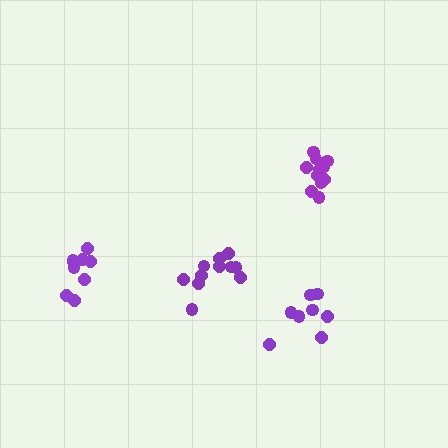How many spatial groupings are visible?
There are 4 spatial groupings.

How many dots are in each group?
Group 1: 11 dots, Group 2: 9 dots, Group 3: 8 dots, Group 4: 11 dots (39 total).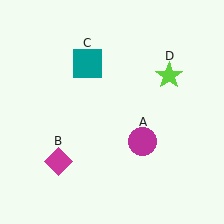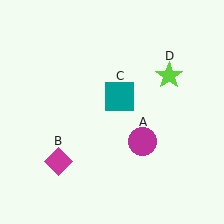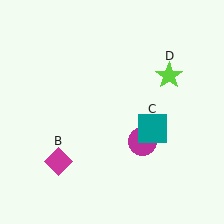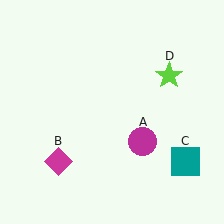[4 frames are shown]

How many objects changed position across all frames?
1 object changed position: teal square (object C).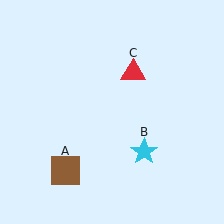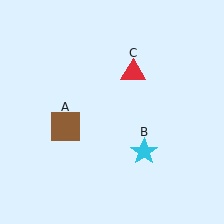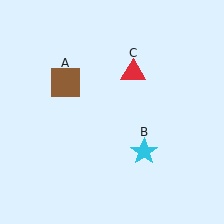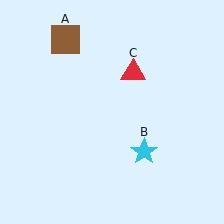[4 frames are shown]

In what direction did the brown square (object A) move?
The brown square (object A) moved up.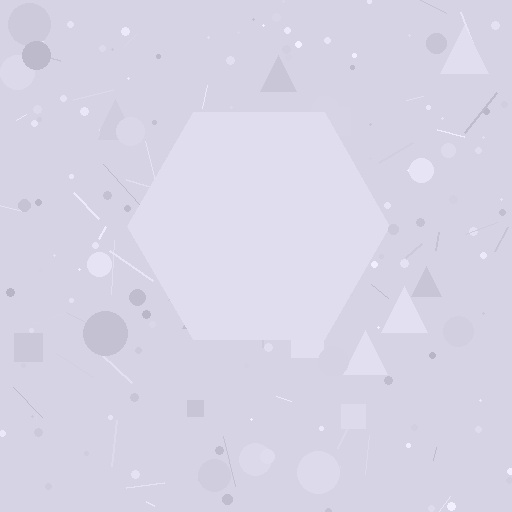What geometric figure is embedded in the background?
A hexagon is embedded in the background.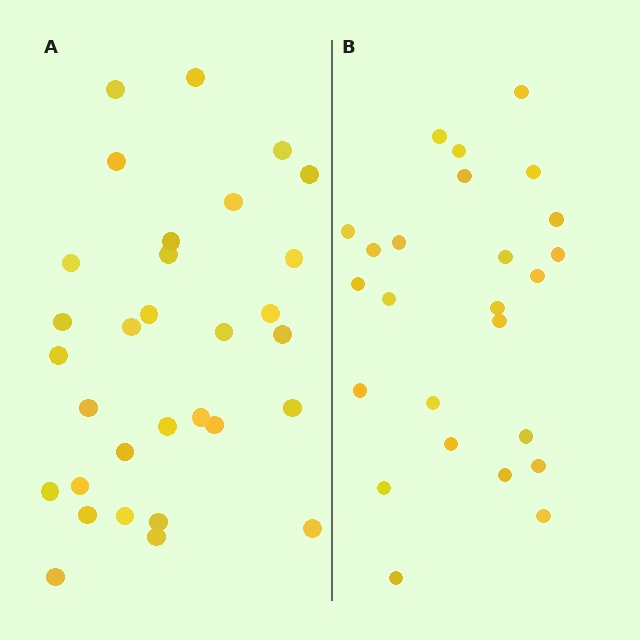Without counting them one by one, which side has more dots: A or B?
Region A (the left region) has more dots.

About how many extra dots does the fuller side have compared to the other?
Region A has about 6 more dots than region B.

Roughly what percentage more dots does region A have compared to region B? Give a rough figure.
About 25% more.